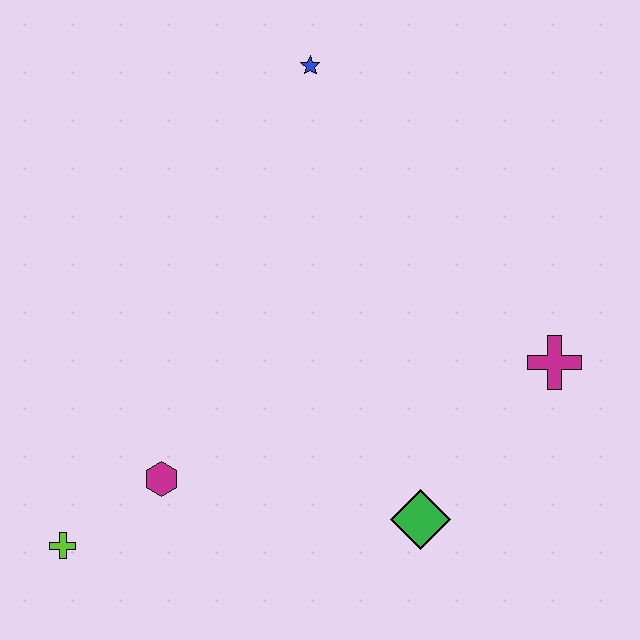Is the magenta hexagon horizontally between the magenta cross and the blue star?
No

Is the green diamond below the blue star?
Yes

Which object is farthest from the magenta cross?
The lime cross is farthest from the magenta cross.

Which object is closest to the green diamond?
The magenta cross is closest to the green diamond.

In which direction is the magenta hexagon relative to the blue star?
The magenta hexagon is below the blue star.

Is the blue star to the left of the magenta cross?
Yes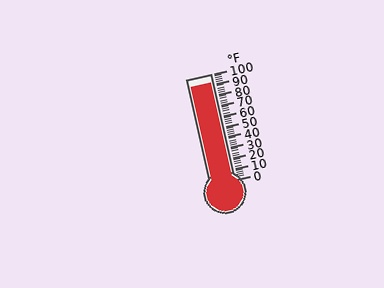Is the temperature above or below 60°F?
The temperature is above 60°F.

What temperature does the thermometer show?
The thermometer shows approximately 92°F.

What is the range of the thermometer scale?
The thermometer scale ranges from 0°F to 100°F.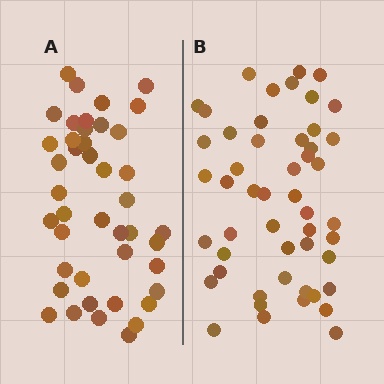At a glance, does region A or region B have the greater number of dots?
Region B (the right region) has more dots.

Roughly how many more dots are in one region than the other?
Region B has roughly 8 or so more dots than region A.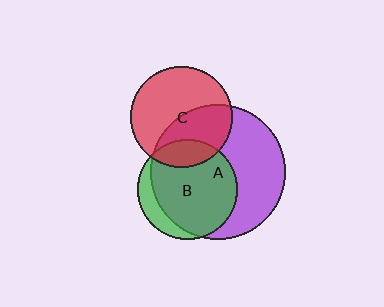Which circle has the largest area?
Circle A (purple).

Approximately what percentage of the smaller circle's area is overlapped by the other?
Approximately 15%.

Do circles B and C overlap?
Yes.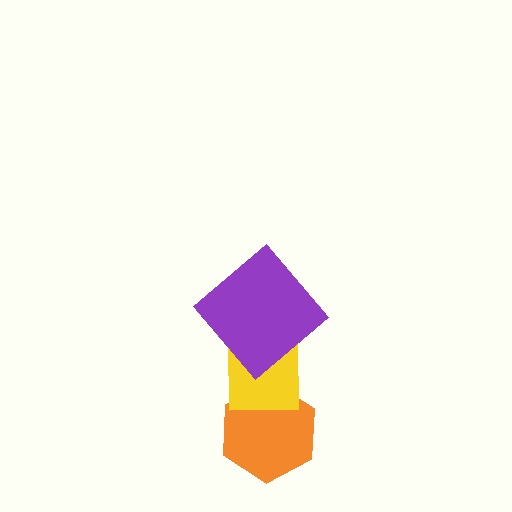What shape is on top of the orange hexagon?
The yellow square is on top of the orange hexagon.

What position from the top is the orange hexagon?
The orange hexagon is 3rd from the top.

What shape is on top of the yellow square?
The purple diamond is on top of the yellow square.